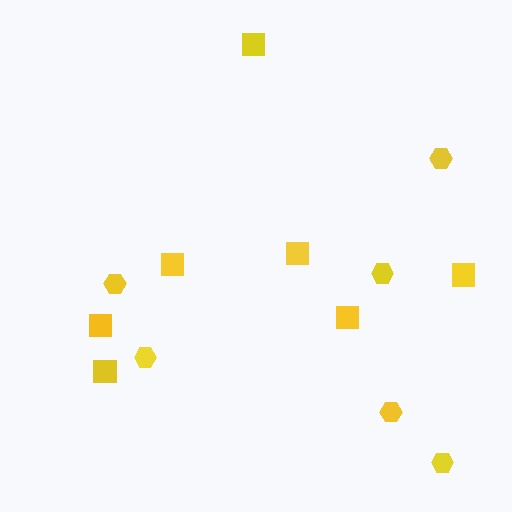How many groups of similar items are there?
There are 2 groups: one group of hexagons (6) and one group of squares (7).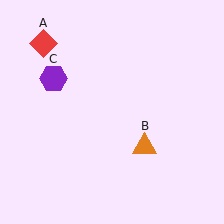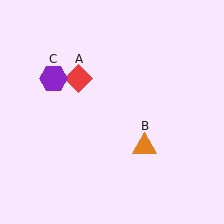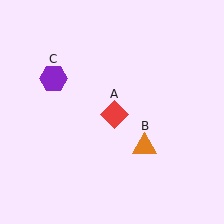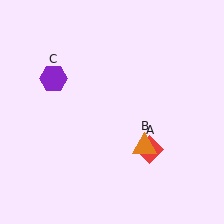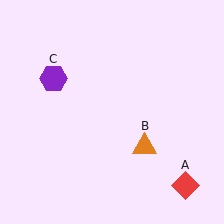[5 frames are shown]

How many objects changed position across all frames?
1 object changed position: red diamond (object A).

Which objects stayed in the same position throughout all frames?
Orange triangle (object B) and purple hexagon (object C) remained stationary.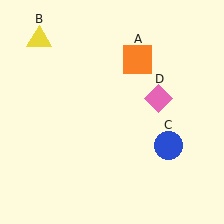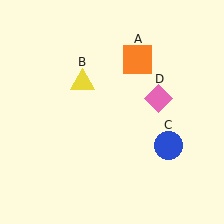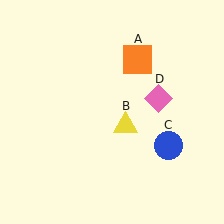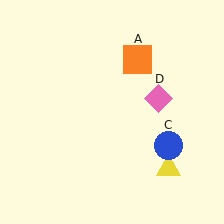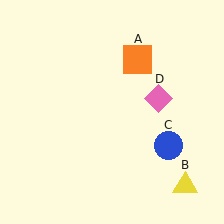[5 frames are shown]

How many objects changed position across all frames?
1 object changed position: yellow triangle (object B).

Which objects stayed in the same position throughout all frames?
Orange square (object A) and blue circle (object C) and pink diamond (object D) remained stationary.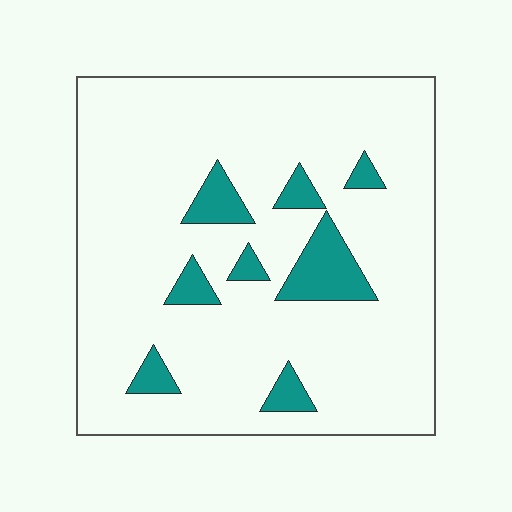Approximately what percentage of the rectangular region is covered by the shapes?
Approximately 10%.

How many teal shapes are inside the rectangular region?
8.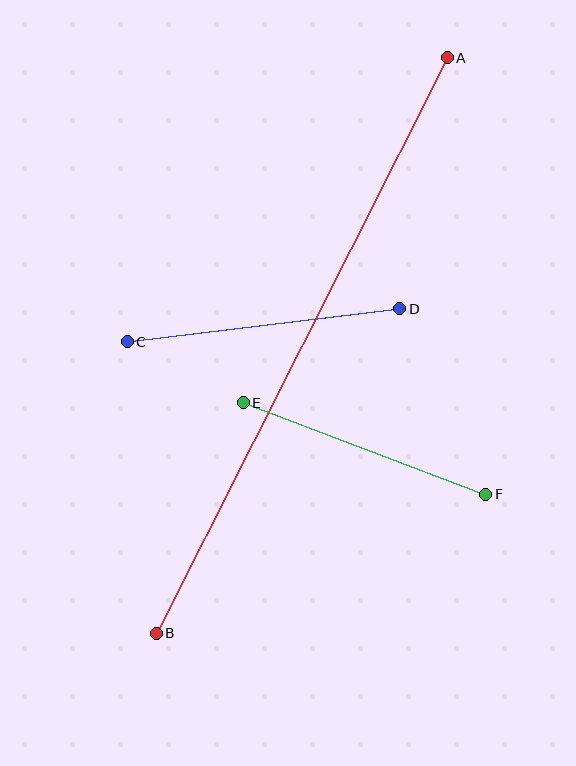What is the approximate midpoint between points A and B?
The midpoint is at approximately (302, 345) pixels.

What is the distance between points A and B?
The distance is approximately 645 pixels.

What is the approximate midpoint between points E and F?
The midpoint is at approximately (365, 449) pixels.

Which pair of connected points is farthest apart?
Points A and B are farthest apart.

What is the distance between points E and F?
The distance is approximately 260 pixels.